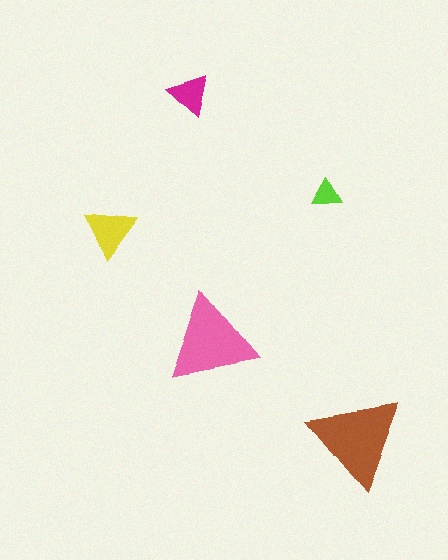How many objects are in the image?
There are 5 objects in the image.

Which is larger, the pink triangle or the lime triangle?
The pink one.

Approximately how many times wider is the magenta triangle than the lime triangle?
About 1.5 times wider.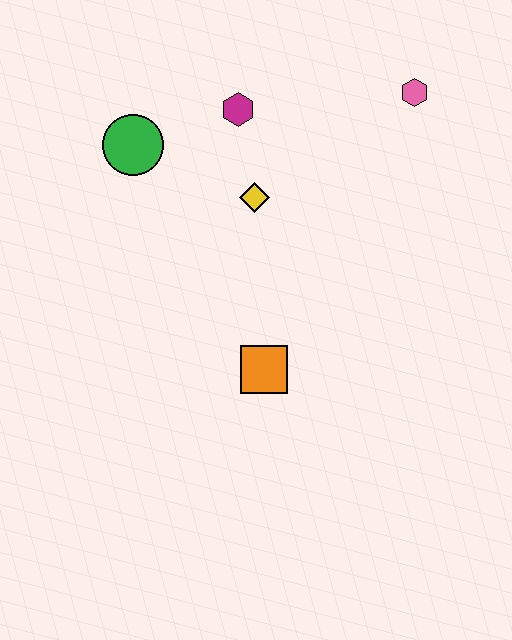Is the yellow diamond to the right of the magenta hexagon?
Yes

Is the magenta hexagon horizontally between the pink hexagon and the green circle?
Yes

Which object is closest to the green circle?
The magenta hexagon is closest to the green circle.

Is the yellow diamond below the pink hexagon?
Yes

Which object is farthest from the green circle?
The pink hexagon is farthest from the green circle.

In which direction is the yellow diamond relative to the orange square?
The yellow diamond is above the orange square.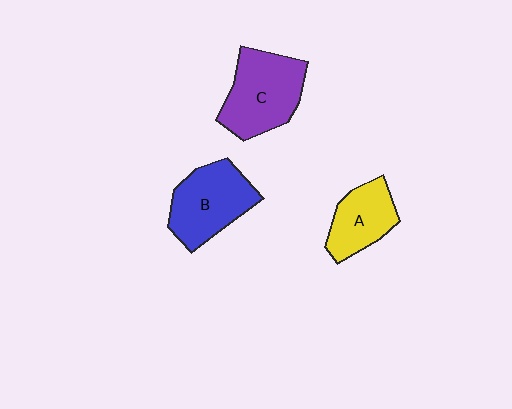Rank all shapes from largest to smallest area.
From largest to smallest: C (purple), B (blue), A (yellow).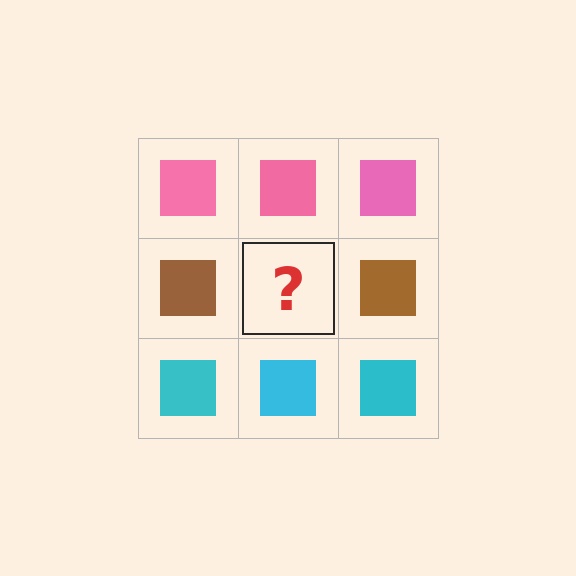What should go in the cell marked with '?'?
The missing cell should contain a brown square.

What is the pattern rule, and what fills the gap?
The rule is that each row has a consistent color. The gap should be filled with a brown square.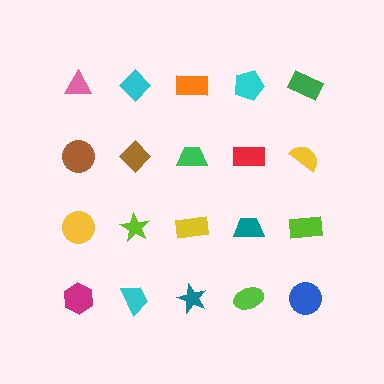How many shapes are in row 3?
5 shapes.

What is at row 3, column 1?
A yellow circle.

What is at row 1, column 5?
A green rectangle.